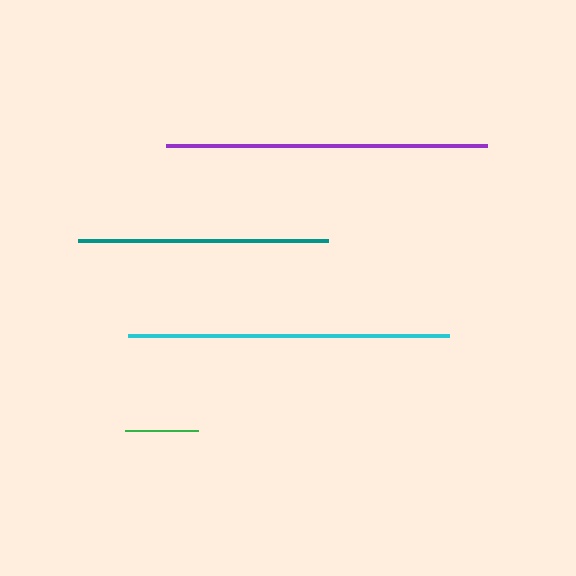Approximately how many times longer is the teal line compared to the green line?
The teal line is approximately 3.4 times the length of the green line.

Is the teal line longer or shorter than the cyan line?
The cyan line is longer than the teal line.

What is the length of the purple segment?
The purple segment is approximately 321 pixels long.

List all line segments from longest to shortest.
From longest to shortest: purple, cyan, teal, green.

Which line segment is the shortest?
The green line is the shortest at approximately 73 pixels.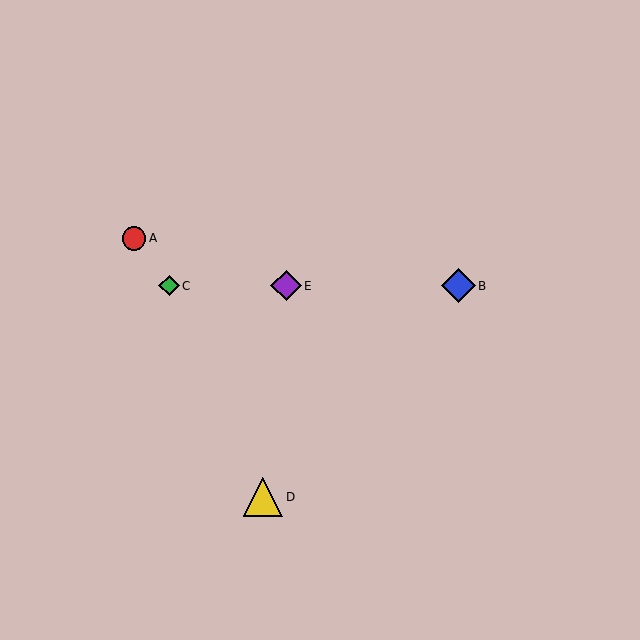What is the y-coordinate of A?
Object A is at y≈238.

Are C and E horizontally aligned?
Yes, both are at y≈286.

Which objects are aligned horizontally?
Objects B, C, E are aligned horizontally.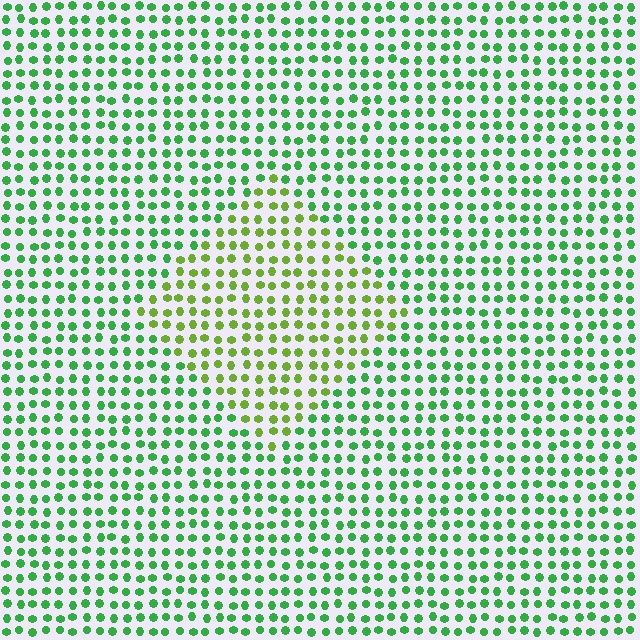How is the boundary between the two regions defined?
The boundary is defined purely by a slight shift in hue (about 36 degrees). Spacing, size, and orientation are identical on both sides.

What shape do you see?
I see a diamond.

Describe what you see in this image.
The image is filled with small green elements in a uniform arrangement. A diamond-shaped region is visible where the elements are tinted to a slightly different hue, forming a subtle color boundary.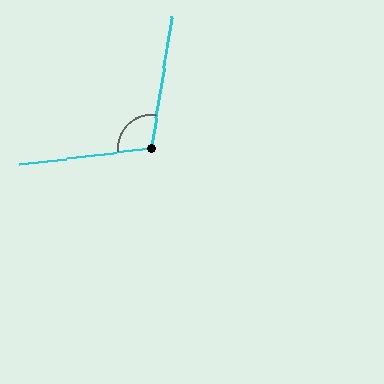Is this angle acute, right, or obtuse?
It is obtuse.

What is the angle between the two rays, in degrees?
Approximately 106 degrees.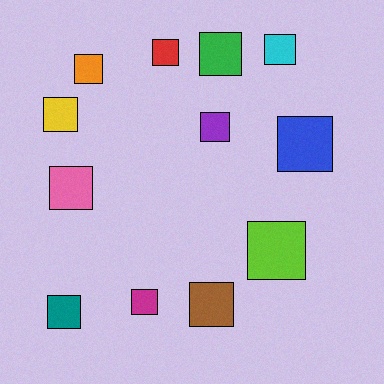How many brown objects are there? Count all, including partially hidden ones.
There is 1 brown object.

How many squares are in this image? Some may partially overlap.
There are 12 squares.